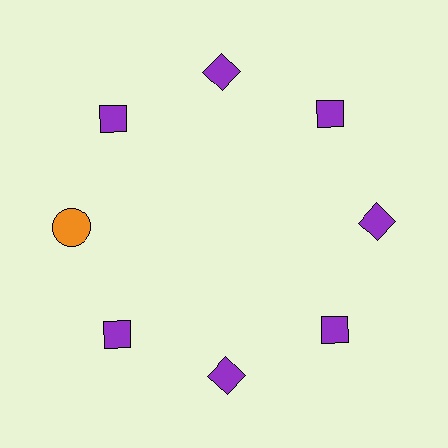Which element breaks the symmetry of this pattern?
The orange circle at roughly the 9 o'clock position breaks the symmetry. All other shapes are purple diamonds.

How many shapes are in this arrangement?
There are 8 shapes arranged in a ring pattern.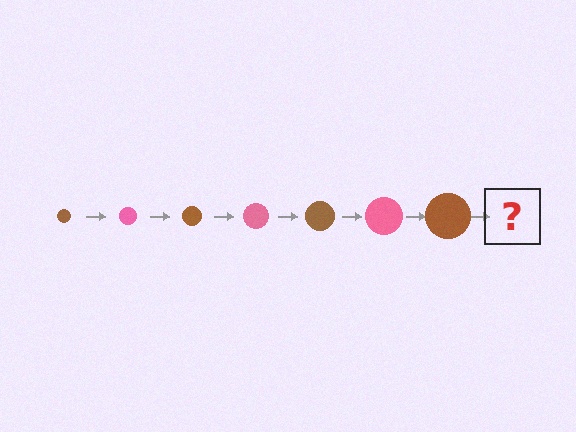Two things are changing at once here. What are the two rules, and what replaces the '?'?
The two rules are that the circle grows larger each step and the color cycles through brown and pink. The '?' should be a pink circle, larger than the previous one.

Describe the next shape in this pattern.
It should be a pink circle, larger than the previous one.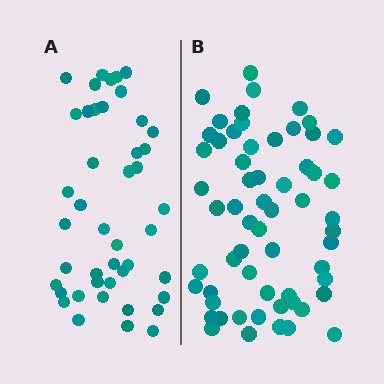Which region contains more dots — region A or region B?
Region B (the right region) has more dots.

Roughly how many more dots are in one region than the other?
Region B has approximately 15 more dots than region A.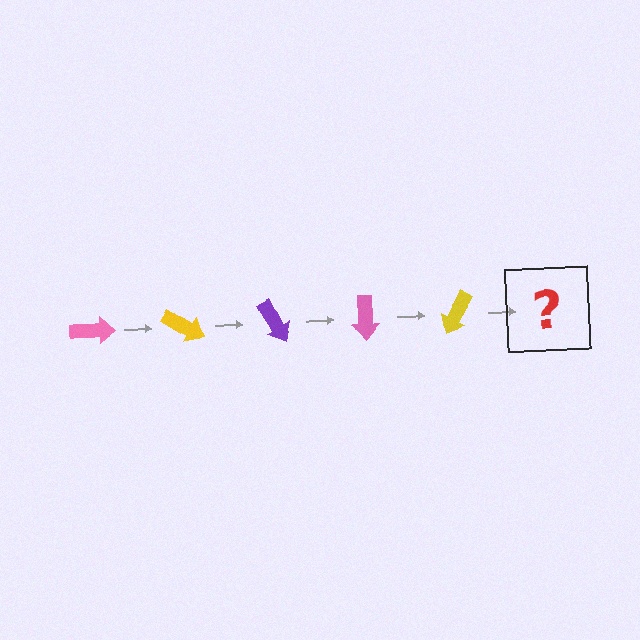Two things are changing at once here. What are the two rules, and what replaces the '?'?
The two rules are that it rotates 30 degrees each step and the color cycles through pink, yellow, and purple. The '?' should be a purple arrow, rotated 150 degrees from the start.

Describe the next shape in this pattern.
It should be a purple arrow, rotated 150 degrees from the start.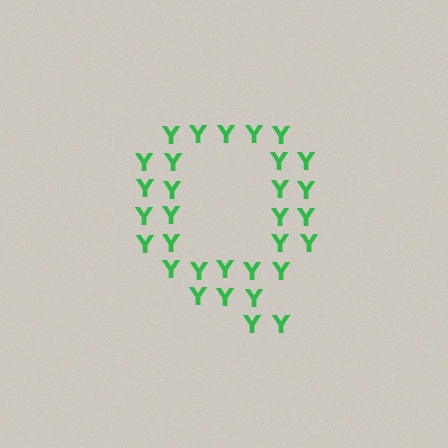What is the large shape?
The large shape is the letter Q.